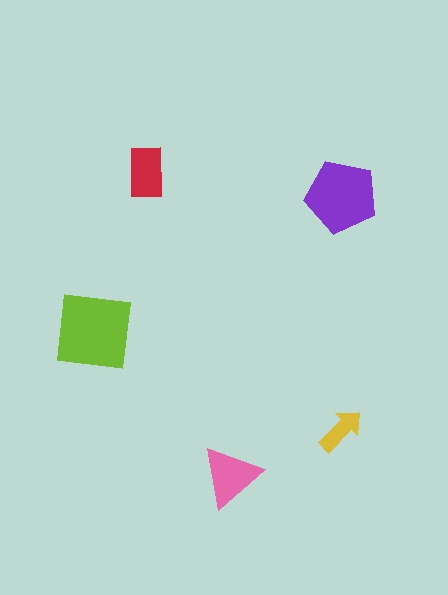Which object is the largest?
The lime square.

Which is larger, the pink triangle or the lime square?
The lime square.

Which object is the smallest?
The yellow arrow.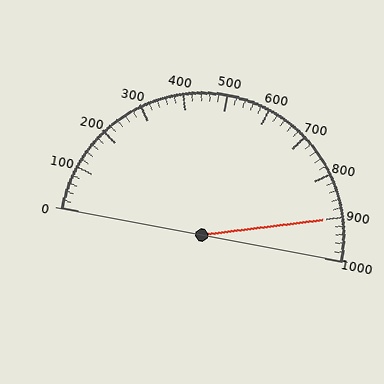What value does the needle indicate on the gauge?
The needle indicates approximately 900.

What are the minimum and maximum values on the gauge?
The gauge ranges from 0 to 1000.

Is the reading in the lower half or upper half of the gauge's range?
The reading is in the upper half of the range (0 to 1000).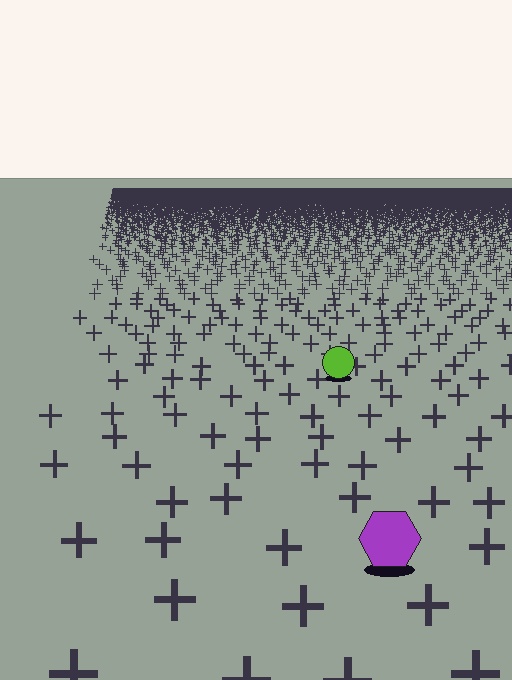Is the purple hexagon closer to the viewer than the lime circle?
Yes. The purple hexagon is closer — you can tell from the texture gradient: the ground texture is coarser near it.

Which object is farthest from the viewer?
The lime circle is farthest from the viewer. It appears smaller and the ground texture around it is denser.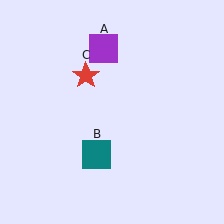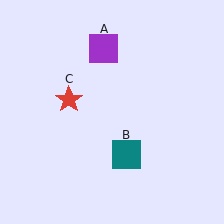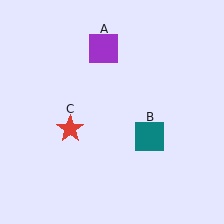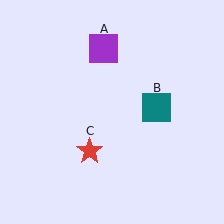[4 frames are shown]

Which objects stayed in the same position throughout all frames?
Purple square (object A) remained stationary.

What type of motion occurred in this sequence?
The teal square (object B), red star (object C) rotated counterclockwise around the center of the scene.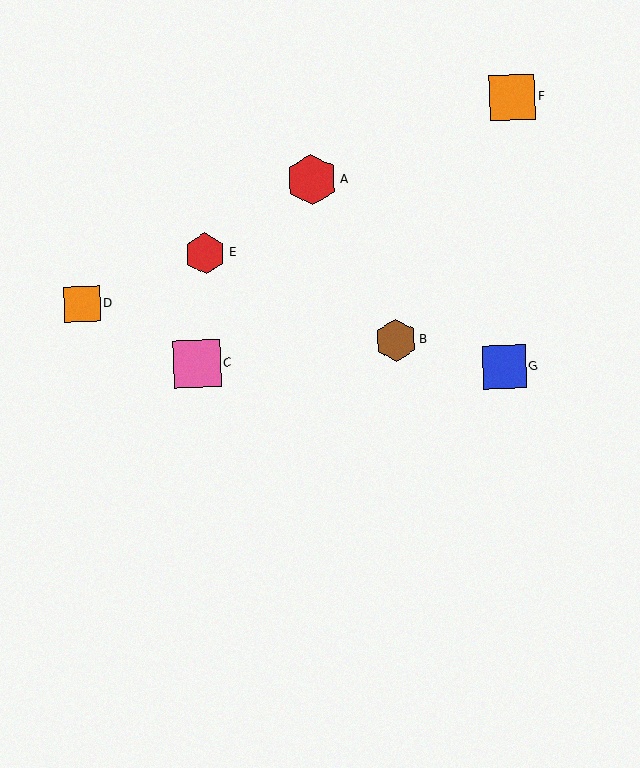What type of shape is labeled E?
Shape E is a red hexagon.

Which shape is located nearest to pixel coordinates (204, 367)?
The pink square (labeled C) at (197, 363) is nearest to that location.